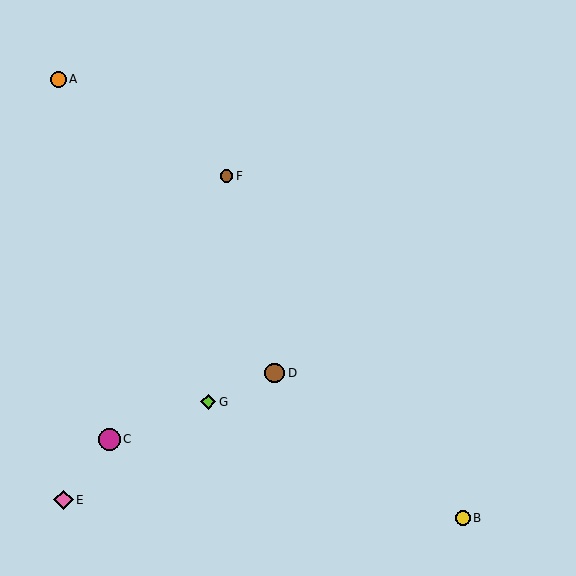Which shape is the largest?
The magenta circle (labeled C) is the largest.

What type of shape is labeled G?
Shape G is a lime diamond.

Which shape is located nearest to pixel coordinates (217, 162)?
The brown circle (labeled F) at (227, 176) is nearest to that location.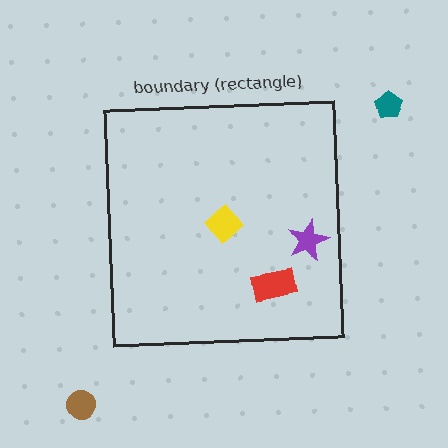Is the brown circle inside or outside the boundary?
Outside.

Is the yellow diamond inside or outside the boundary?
Inside.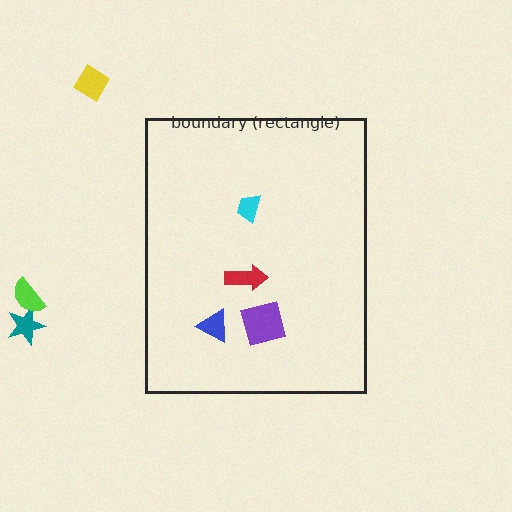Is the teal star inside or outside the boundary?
Outside.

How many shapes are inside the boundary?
4 inside, 3 outside.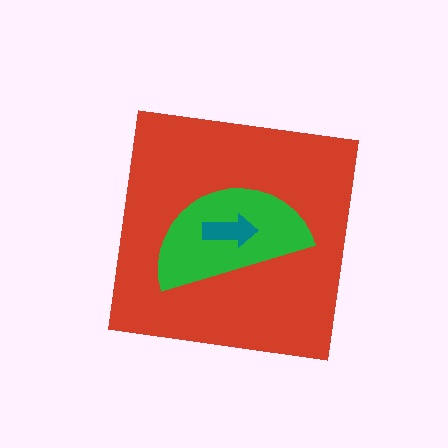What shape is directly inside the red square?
The green semicircle.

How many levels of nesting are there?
3.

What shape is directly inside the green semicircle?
The teal arrow.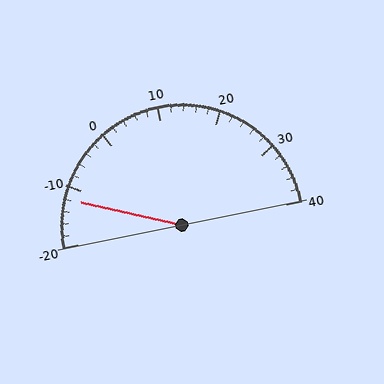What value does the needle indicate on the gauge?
The needle indicates approximately -12.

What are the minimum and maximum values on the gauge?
The gauge ranges from -20 to 40.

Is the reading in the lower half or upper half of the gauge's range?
The reading is in the lower half of the range (-20 to 40).